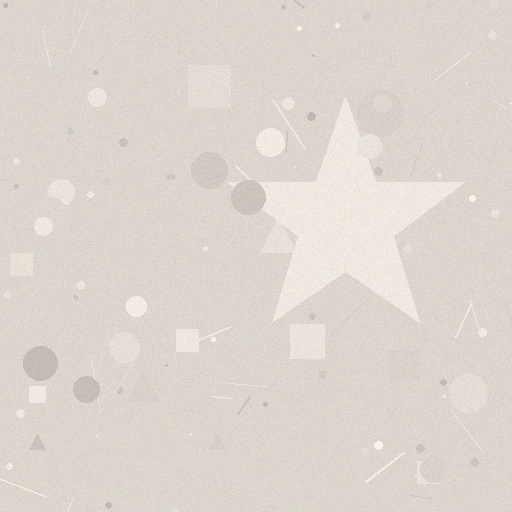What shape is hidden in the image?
A star is hidden in the image.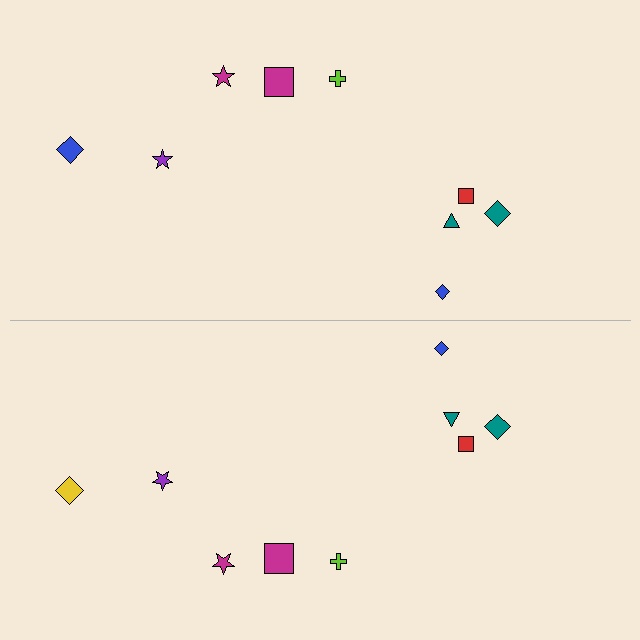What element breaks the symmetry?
The yellow diamond on the bottom side breaks the symmetry — its mirror counterpart is blue.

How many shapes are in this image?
There are 18 shapes in this image.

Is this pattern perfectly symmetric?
No, the pattern is not perfectly symmetric. The yellow diamond on the bottom side breaks the symmetry — its mirror counterpart is blue.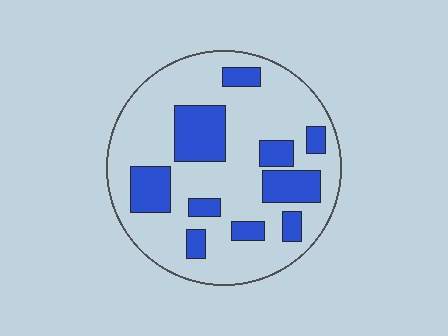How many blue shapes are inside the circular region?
10.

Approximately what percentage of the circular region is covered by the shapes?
Approximately 25%.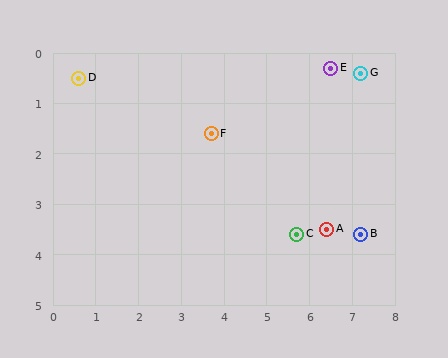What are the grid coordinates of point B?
Point B is at approximately (7.2, 3.6).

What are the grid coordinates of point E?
Point E is at approximately (6.5, 0.3).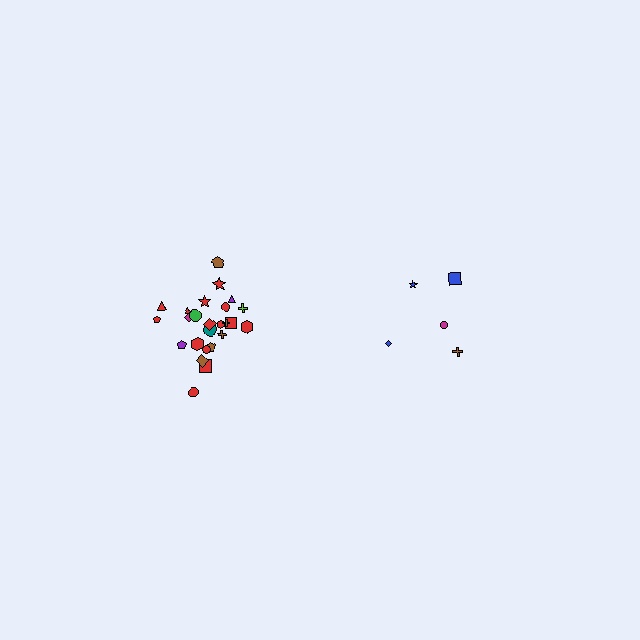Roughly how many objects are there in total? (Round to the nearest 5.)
Roughly 30 objects in total.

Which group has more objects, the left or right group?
The left group.